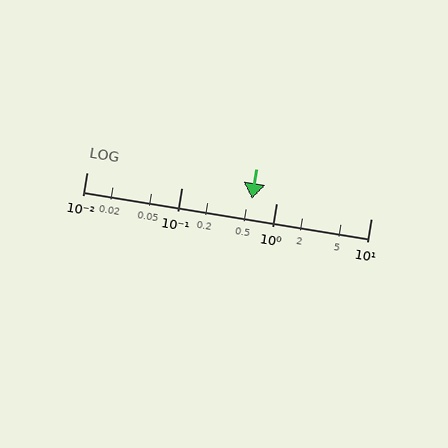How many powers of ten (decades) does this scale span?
The scale spans 3 decades, from 0.01 to 10.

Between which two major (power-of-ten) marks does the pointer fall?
The pointer is between 0.1 and 1.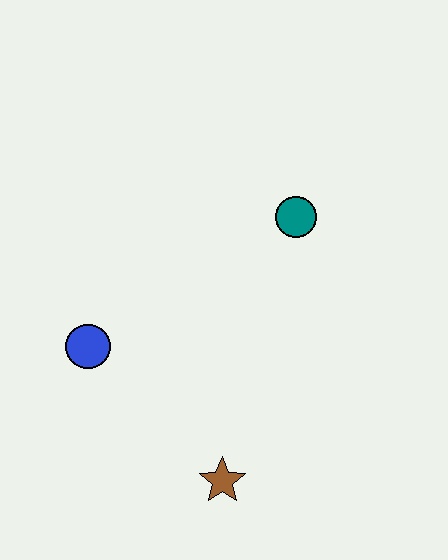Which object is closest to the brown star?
The blue circle is closest to the brown star.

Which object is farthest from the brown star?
The teal circle is farthest from the brown star.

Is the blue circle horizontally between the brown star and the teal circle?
No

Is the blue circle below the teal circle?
Yes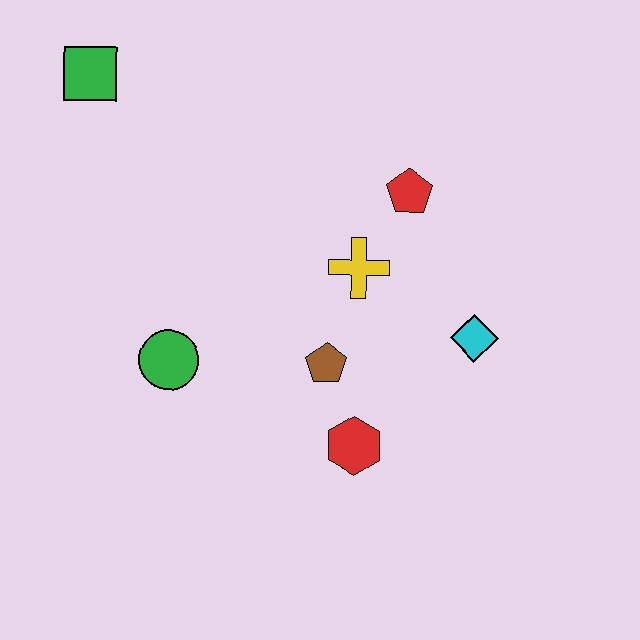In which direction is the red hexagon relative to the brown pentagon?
The red hexagon is below the brown pentagon.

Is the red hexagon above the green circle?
No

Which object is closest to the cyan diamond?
The yellow cross is closest to the cyan diamond.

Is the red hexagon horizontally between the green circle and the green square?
No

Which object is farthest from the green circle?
The cyan diamond is farthest from the green circle.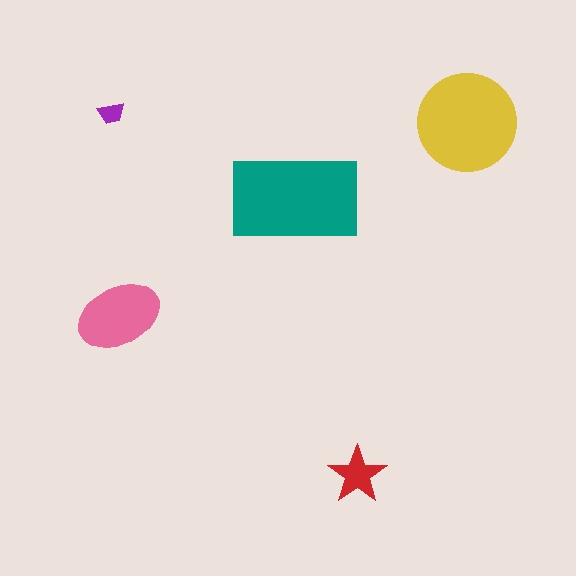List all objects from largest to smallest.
The teal rectangle, the yellow circle, the pink ellipse, the red star, the purple trapezoid.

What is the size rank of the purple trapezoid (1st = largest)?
5th.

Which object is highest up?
The purple trapezoid is topmost.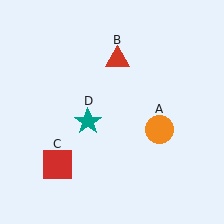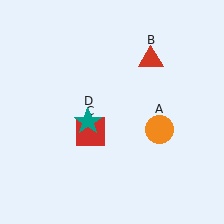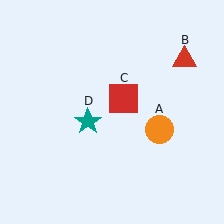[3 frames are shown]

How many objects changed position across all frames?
2 objects changed position: red triangle (object B), red square (object C).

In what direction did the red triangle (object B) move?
The red triangle (object B) moved right.